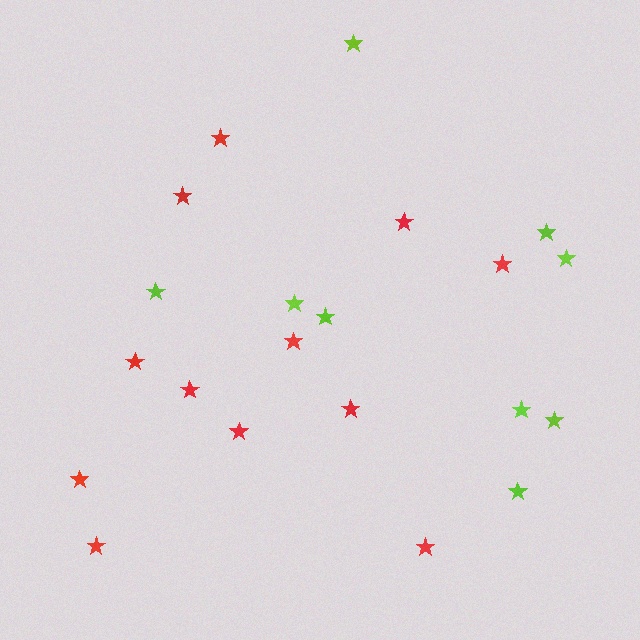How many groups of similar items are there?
There are 2 groups: one group of red stars (12) and one group of lime stars (9).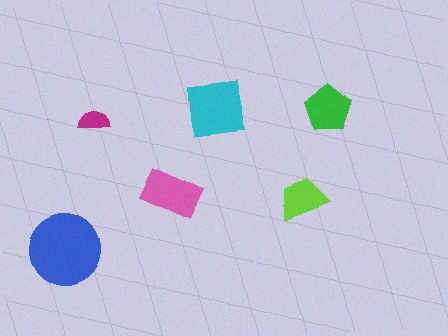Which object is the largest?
The blue circle.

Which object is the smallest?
The magenta semicircle.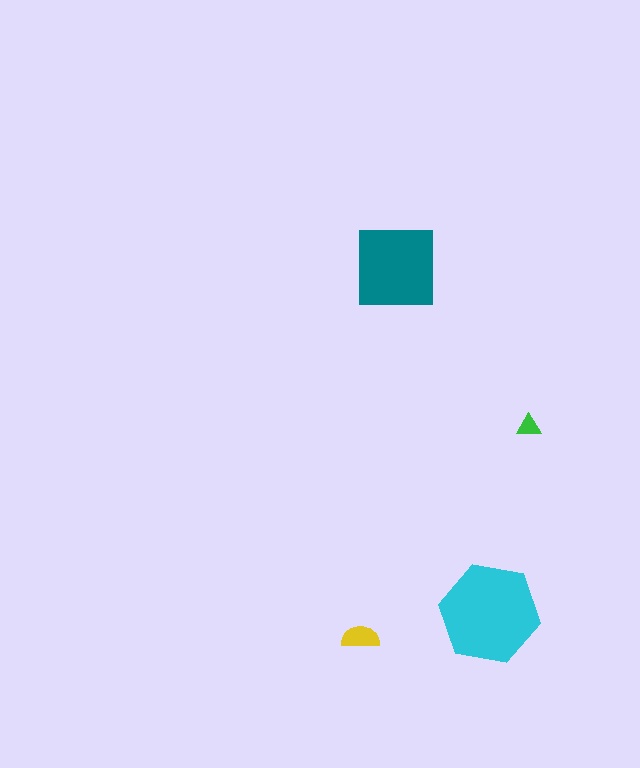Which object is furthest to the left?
The yellow semicircle is leftmost.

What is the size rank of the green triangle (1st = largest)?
4th.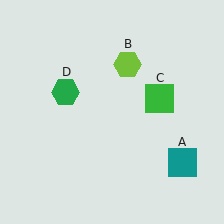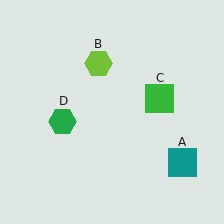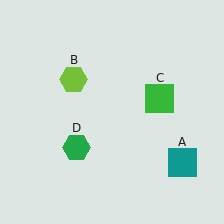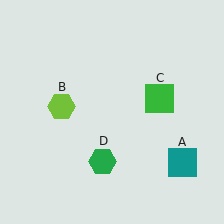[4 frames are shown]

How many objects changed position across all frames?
2 objects changed position: lime hexagon (object B), green hexagon (object D).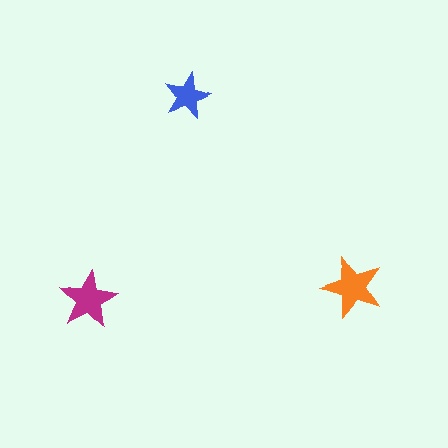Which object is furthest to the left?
The magenta star is leftmost.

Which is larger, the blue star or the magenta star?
The magenta one.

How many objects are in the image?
There are 3 objects in the image.